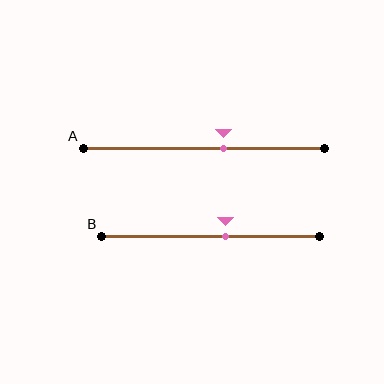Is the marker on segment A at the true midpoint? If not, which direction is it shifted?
No, the marker on segment A is shifted to the right by about 8% of the segment length.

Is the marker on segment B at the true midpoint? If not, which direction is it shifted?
No, the marker on segment B is shifted to the right by about 7% of the segment length.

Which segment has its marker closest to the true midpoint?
Segment B has its marker closest to the true midpoint.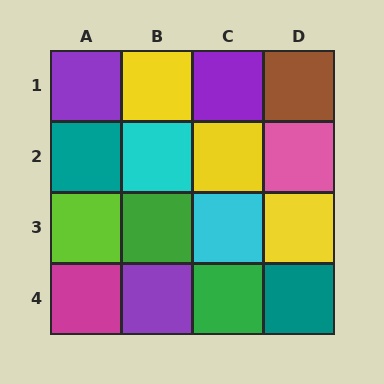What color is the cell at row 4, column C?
Green.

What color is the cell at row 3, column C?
Cyan.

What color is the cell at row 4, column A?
Magenta.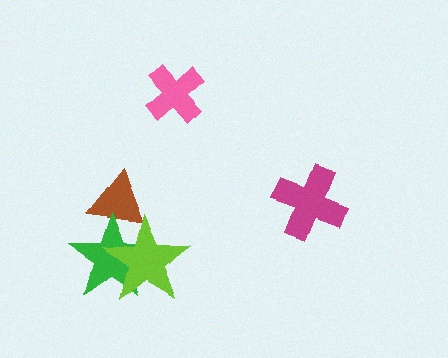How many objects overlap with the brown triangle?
2 objects overlap with the brown triangle.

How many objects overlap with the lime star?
2 objects overlap with the lime star.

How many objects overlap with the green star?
2 objects overlap with the green star.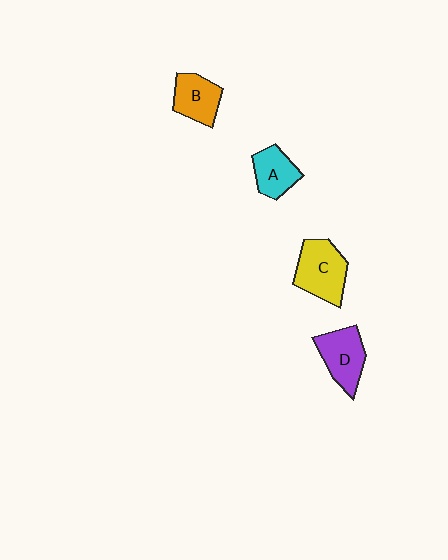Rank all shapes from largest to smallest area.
From largest to smallest: C (yellow), D (purple), B (orange), A (cyan).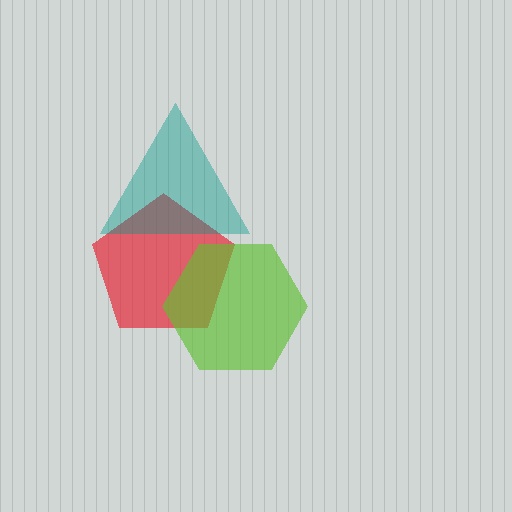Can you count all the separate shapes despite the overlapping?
Yes, there are 3 separate shapes.